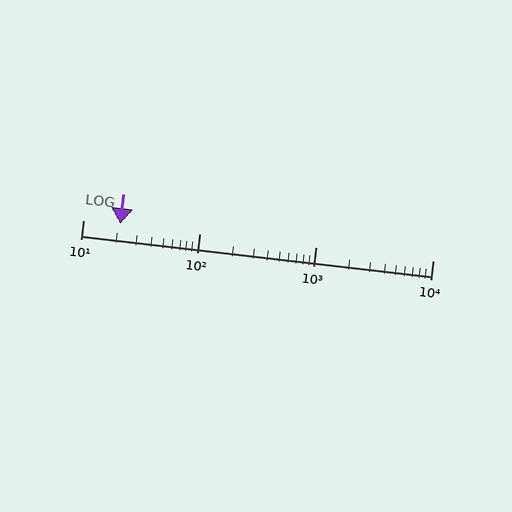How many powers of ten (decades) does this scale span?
The scale spans 3 decades, from 10 to 10000.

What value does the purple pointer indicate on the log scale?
The pointer indicates approximately 21.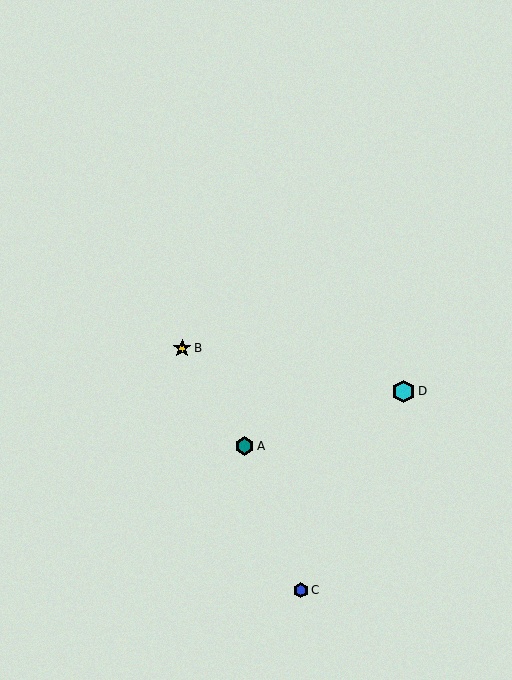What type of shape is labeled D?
Shape D is a cyan hexagon.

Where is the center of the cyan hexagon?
The center of the cyan hexagon is at (404, 391).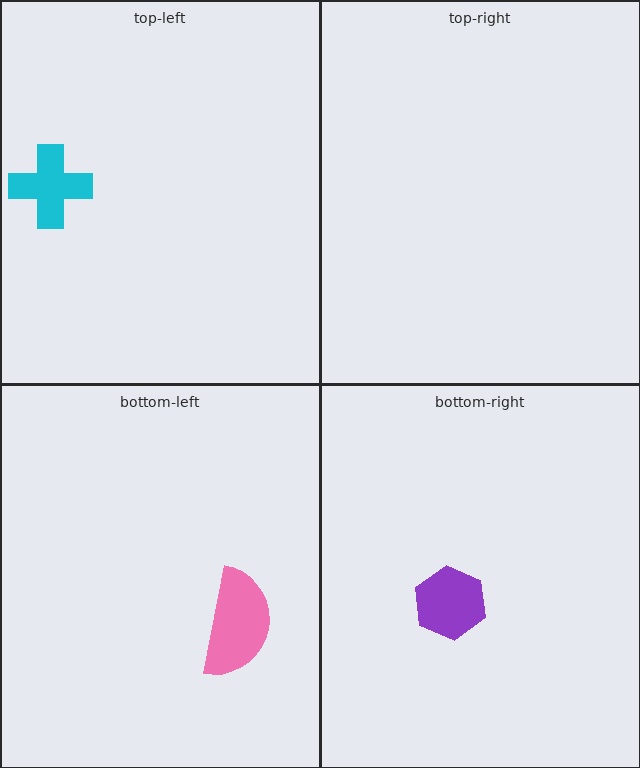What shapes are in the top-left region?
The cyan cross.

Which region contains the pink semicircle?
The bottom-left region.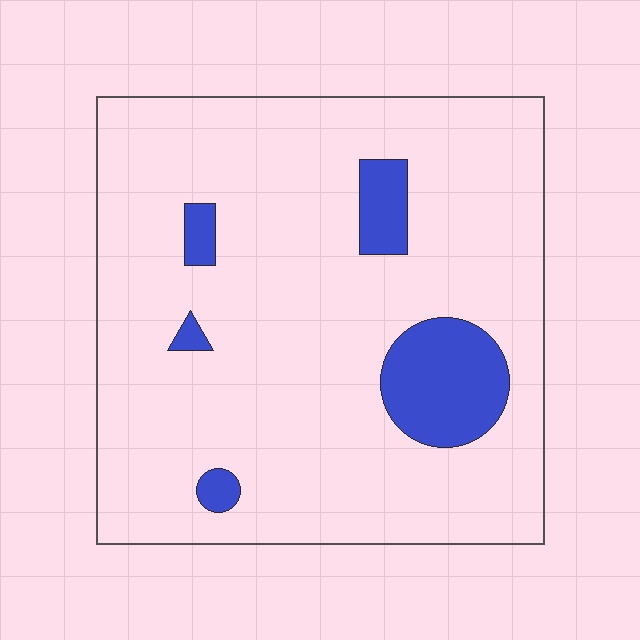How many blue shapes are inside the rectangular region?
5.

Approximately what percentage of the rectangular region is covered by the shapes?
Approximately 10%.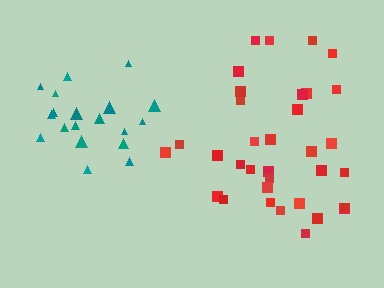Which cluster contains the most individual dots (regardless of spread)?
Red (34).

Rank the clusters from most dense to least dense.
teal, red.